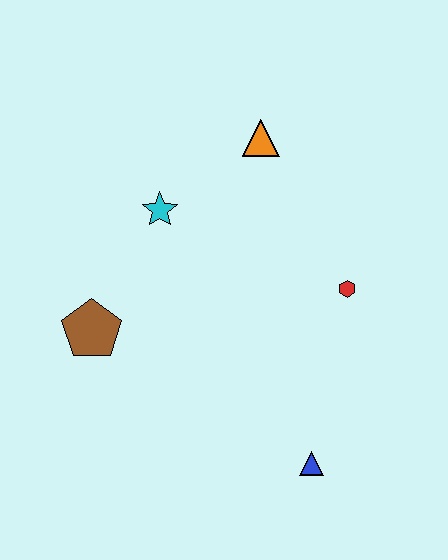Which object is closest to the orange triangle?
The cyan star is closest to the orange triangle.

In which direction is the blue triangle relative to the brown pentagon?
The blue triangle is to the right of the brown pentagon.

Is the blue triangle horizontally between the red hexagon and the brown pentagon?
Yes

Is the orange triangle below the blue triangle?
No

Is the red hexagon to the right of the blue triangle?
Yes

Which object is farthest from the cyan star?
The blue triangle is farthest from the cyan star.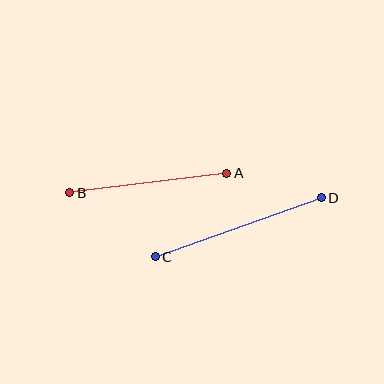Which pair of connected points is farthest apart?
Points C and D are farthest apart.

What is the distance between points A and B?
The distance is approximately 158 pixels.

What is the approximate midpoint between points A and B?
The midpoint is at approximately (148, 183) pixels.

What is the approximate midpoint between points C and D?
The midpoint is at approximately (238, 227) pixels.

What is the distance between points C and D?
The distance is approximately 176 pixels.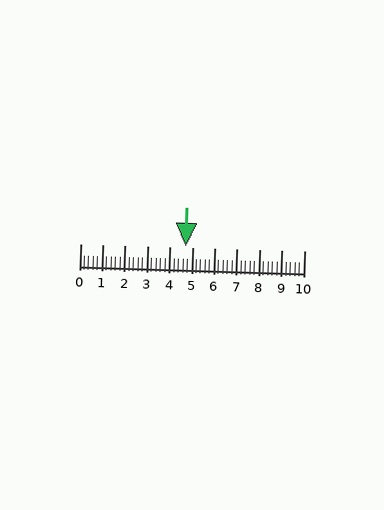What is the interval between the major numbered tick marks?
The major tick marks are spaced 1 units apart.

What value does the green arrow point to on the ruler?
The green arrow points to approximately 4.7.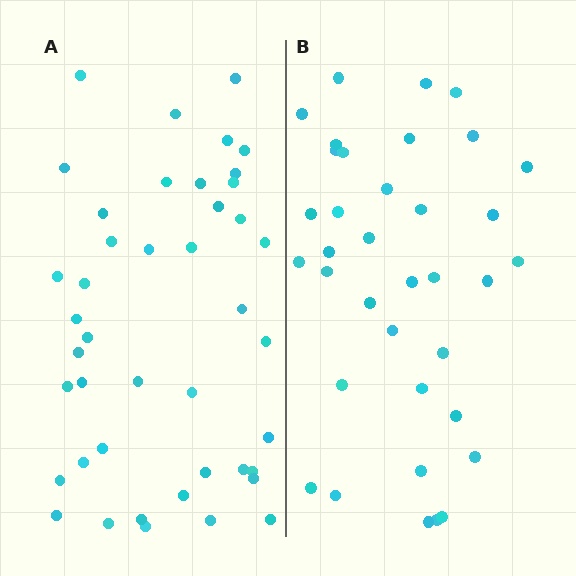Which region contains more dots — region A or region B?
Region A (the left region) has more dots.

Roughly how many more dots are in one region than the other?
Region A has roughly 8 or so more dots than region B.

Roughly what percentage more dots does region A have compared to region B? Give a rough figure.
About 20% more.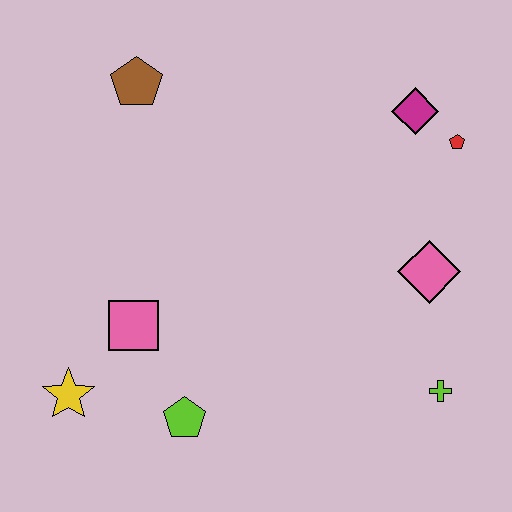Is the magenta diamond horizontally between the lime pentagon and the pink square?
No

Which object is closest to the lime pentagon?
The pink square is closest to the lime pentagon.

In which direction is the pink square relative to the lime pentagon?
The pink square is above the lime pentagon.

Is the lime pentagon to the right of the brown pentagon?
Yes